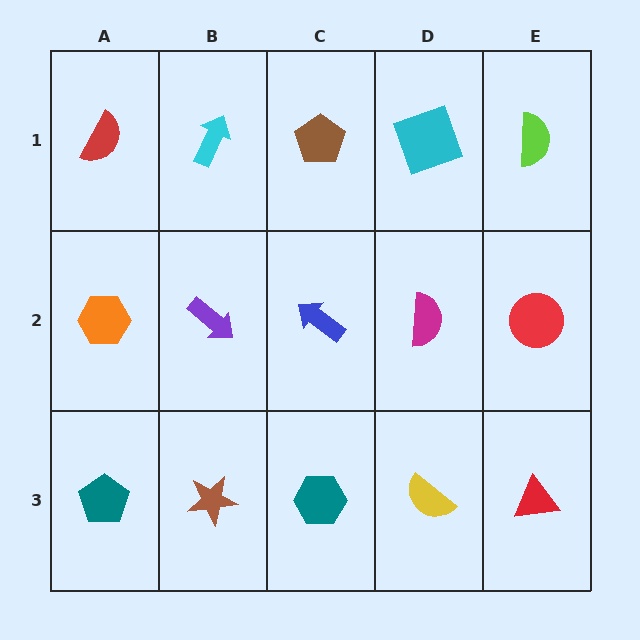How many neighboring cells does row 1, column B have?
3.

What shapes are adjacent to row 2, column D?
A cyan square (row 1, column D), a yellow semicircle (row 3, column D), a blue arrow (row 2, column C), a red circle (row 2, column E).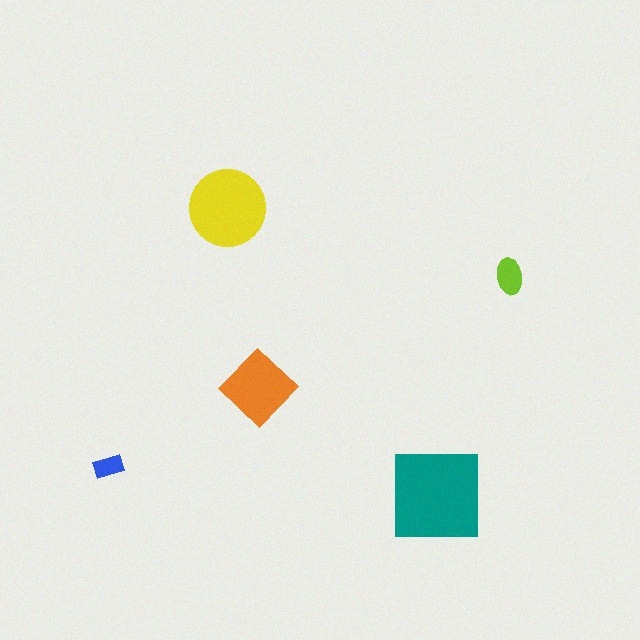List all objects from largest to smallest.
The teal square, the yellow circle, the orange diamond, the lime ellipse, the blue rectangle.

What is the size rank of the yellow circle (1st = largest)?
2nd.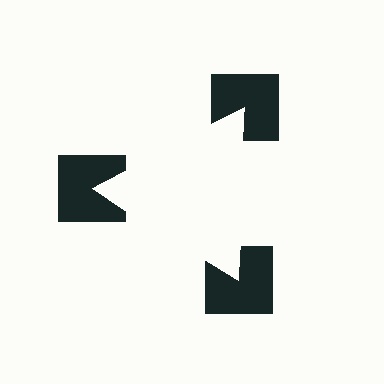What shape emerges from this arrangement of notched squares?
An illusory triangle — its edges are inferred from the aligned wedge cuts in the notched squares, not physically drawn.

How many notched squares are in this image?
There are 3 — one at each vertex of the illusory triangle.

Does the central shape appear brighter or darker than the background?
It typically appears slightly brighter than the background, even though no actual brightness change is drawn.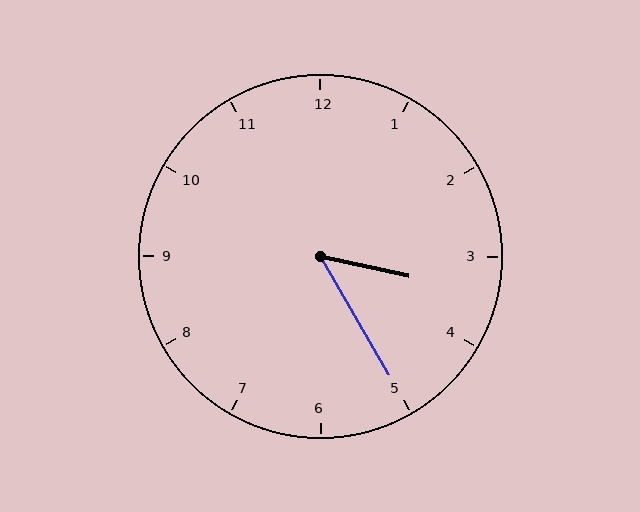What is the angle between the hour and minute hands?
Approximately 48 degrees.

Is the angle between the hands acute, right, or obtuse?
It is acute.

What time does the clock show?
3:25.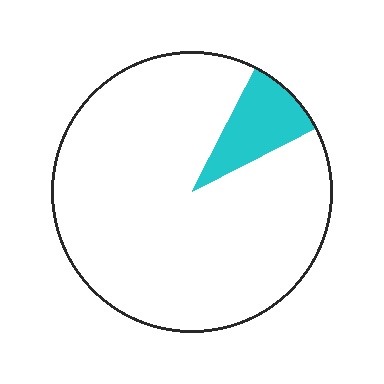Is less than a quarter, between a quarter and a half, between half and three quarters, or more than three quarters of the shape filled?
Less than a quarter.